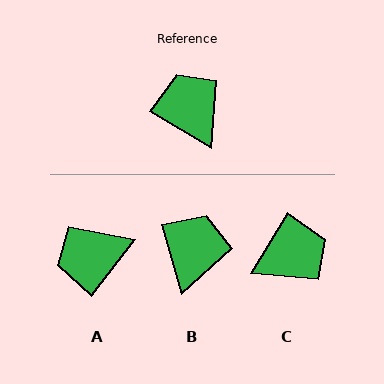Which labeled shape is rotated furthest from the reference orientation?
C, about 91 degrees away.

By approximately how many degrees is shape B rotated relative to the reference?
Approximately 44 degrees clockwise.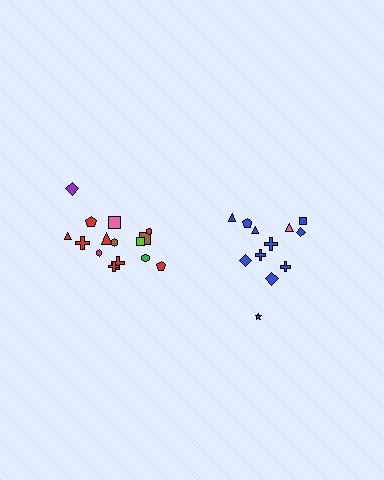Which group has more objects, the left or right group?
The left group.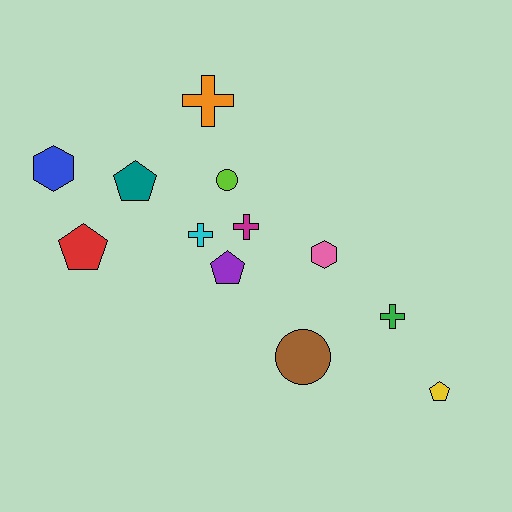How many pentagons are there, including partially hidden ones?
There are 4 pentagons.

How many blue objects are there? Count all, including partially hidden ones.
There is 1 blue object.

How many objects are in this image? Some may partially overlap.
There are 12 objects.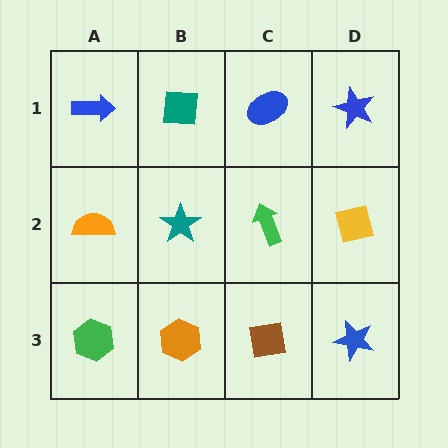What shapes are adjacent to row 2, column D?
A blue star (row 1, column D), a blue star (row 3, column D), a green arrow (row 2, column C).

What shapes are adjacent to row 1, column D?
A yellow square (row 2, column D), a blue ellipse (row 1, column C).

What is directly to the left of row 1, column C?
A teal square.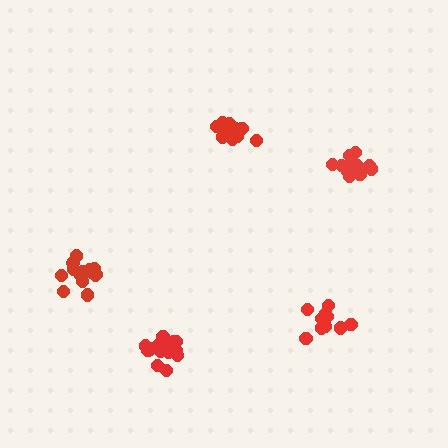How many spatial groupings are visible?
There are 5 spatial groupings.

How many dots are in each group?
Group 1: 13 dots, Group 2: 13 dots, Group 3: 16 dots, Group 4: 15 dots, Group 5: 12 dots (69 total).